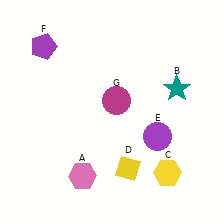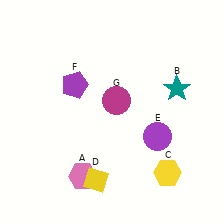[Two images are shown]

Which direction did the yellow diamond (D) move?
The yellow diamond (D) moved left.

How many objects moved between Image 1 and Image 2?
2 objects moved between the two images.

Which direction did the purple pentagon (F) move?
The purple pentagon (F) moved down.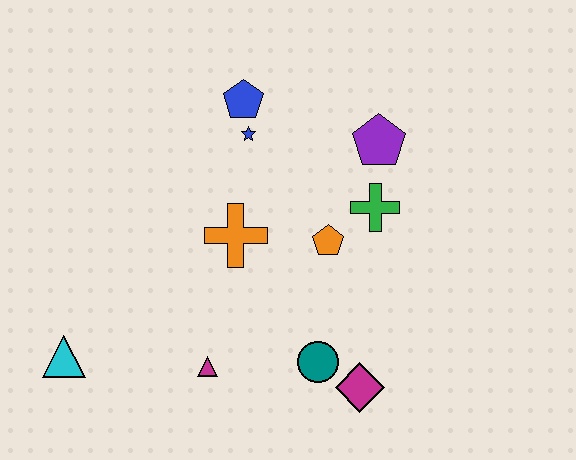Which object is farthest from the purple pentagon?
The cyan triangle is farthest from the purple pentagon.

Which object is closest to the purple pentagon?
The green cross is closest to the purple pentagon.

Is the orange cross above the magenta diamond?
Yes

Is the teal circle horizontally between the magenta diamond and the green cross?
No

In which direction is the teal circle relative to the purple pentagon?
The teal circle is below the purple pentagon.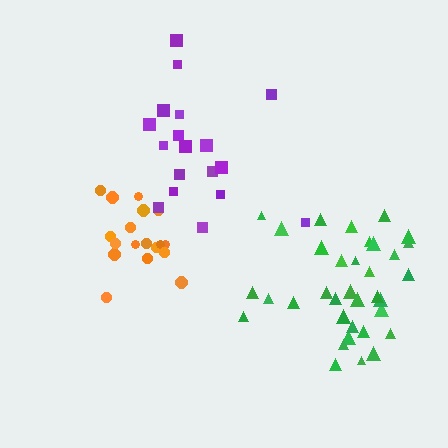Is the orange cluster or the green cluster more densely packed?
Orange.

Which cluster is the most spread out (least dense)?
Purple.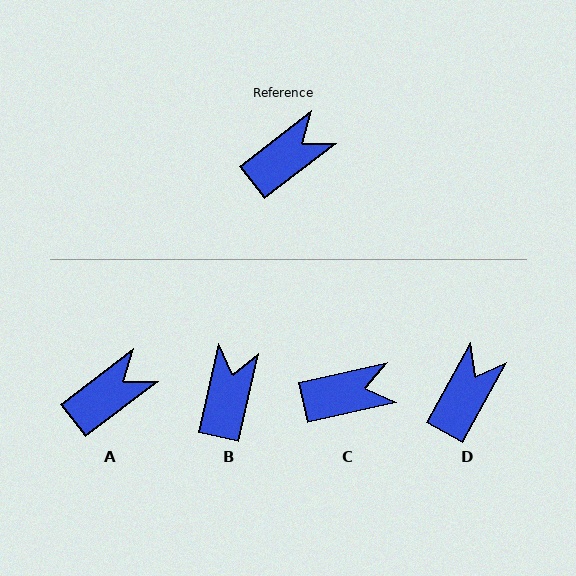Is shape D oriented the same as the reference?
No, it is off by about 23 degrees.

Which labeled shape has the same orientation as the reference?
A.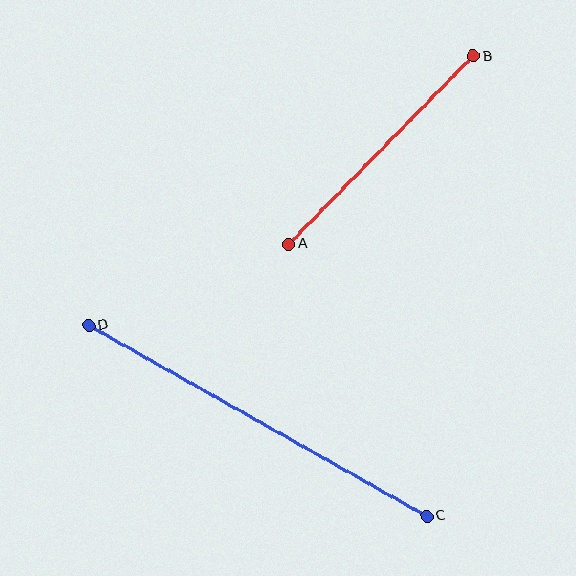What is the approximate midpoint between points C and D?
The midpoint is at approximately (258, 421) pixels.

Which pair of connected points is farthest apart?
Points C and D are farthest apart.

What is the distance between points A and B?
The distance is approximately 263 pixels.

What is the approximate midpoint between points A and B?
The midpoint is at approximately (381, 150) pixels.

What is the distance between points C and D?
The distance is approximately 388 pixels.